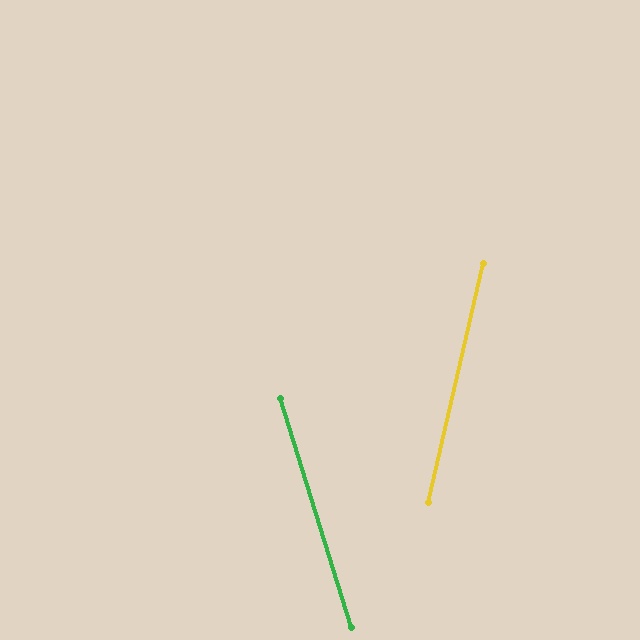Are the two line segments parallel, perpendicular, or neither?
Neither parallel nor perpendicular — they differ by about 30°.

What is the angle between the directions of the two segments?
Approximately 30 degrees.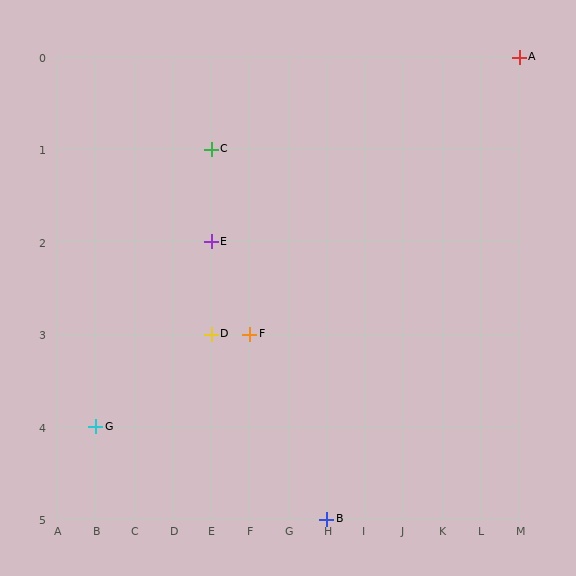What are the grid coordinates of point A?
Point A is at grid coordinates (M, 0).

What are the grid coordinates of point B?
Point B is at grid coordinates (H, 5).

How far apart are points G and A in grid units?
Points G and A are 11 columns and 4 rows apart (about 11.7 grid units diagonally).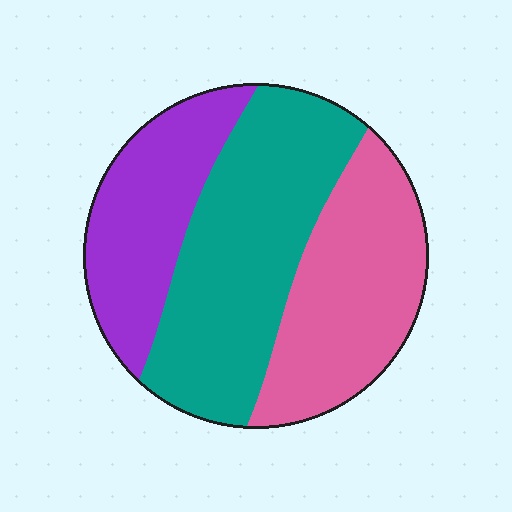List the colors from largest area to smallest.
From largest to smallest: teal, pink, purple.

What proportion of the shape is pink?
Pink covers 32% of the shape.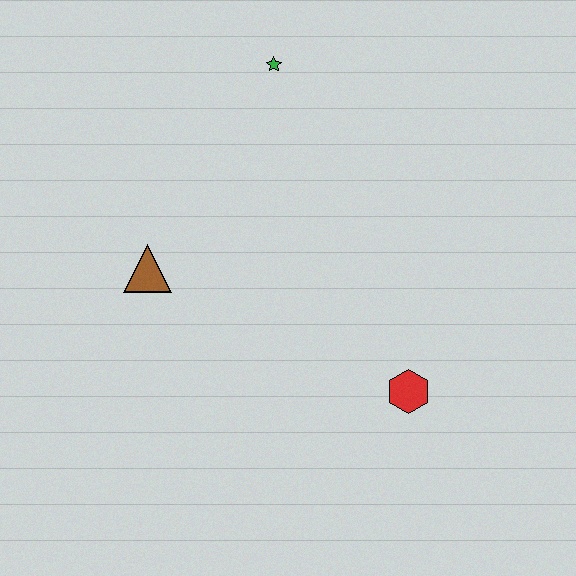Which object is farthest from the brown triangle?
The red hexagon is farthest from the brown triangle.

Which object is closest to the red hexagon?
The brown triangle is closest to the red hexagon.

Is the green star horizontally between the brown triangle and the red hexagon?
Yes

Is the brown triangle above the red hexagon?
Yes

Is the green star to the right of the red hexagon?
No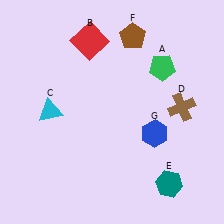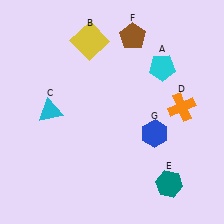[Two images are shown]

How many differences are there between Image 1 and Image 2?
There are 3 differences between the two images.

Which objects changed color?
A changed from green to cyan. B changed from red to yellow. D changed from brown to orange.